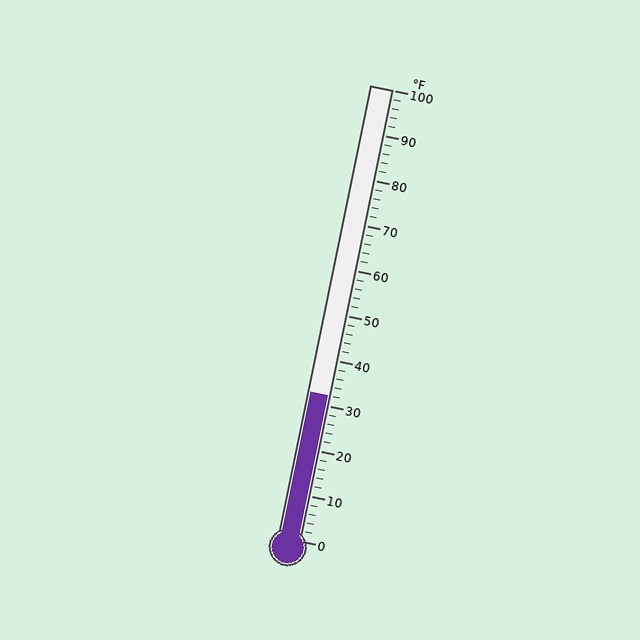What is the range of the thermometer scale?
The thermometer scale ranges from 0°F to 100°F.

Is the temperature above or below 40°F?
The temperature is below 40°F.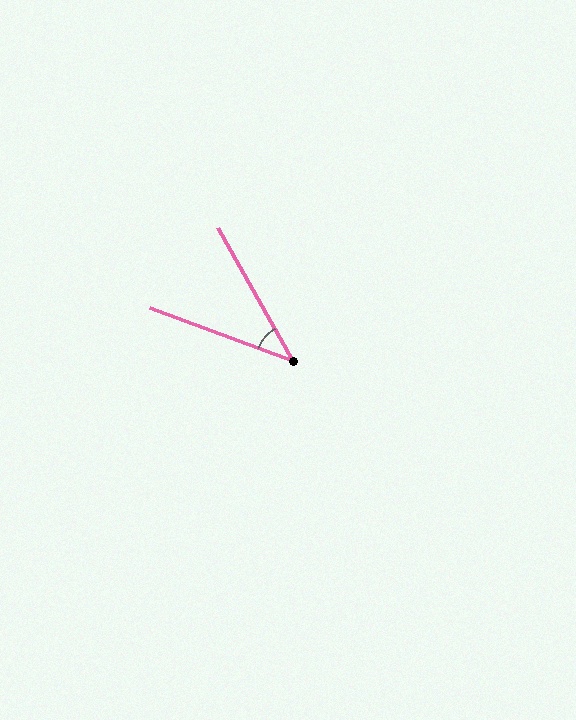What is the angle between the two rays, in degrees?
Approximately 40 degrees.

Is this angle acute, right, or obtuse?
It is acute.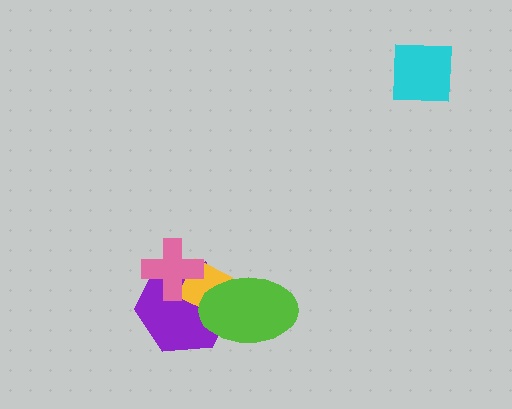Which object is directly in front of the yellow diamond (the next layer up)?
The pink cross is directly in front of the yellow diamond.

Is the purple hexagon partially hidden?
Yes, it is partially covered by another shape.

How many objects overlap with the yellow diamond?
3 objects overlap with the yellow diamond.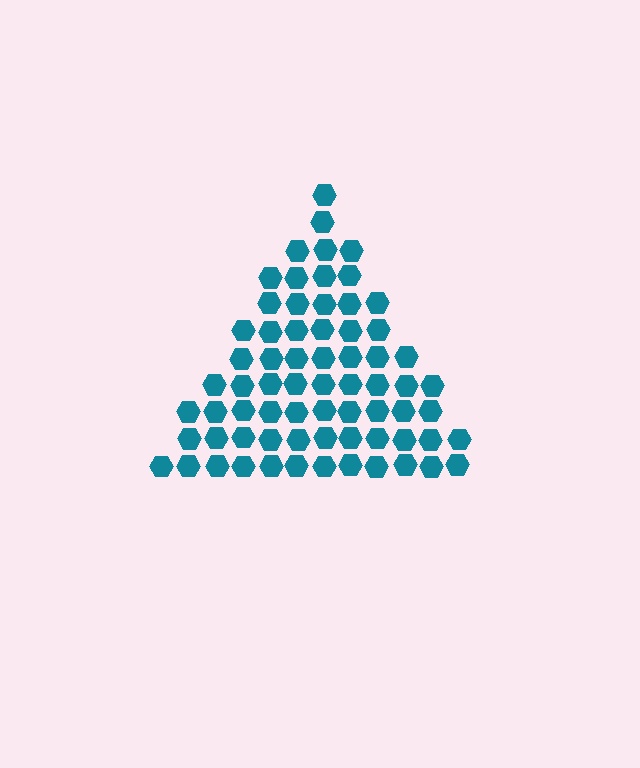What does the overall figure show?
The overall figure shows a triangle.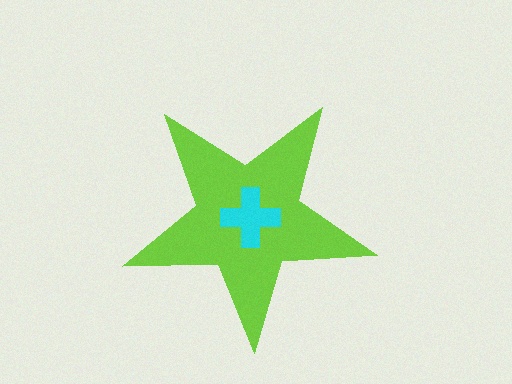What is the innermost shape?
The cyan cross.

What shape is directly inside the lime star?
The cyan cross.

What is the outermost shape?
The lime star.